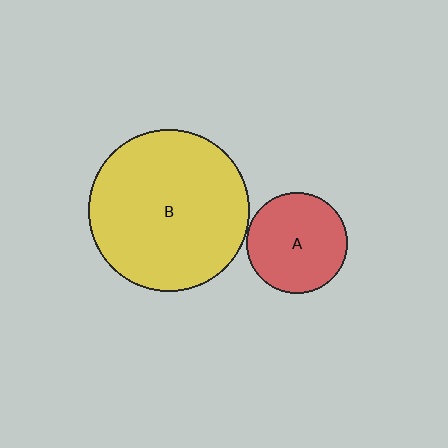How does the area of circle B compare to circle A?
Approximately 2.6 times.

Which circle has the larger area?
Circle B (yellow).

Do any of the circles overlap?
No, none of the circles overlap.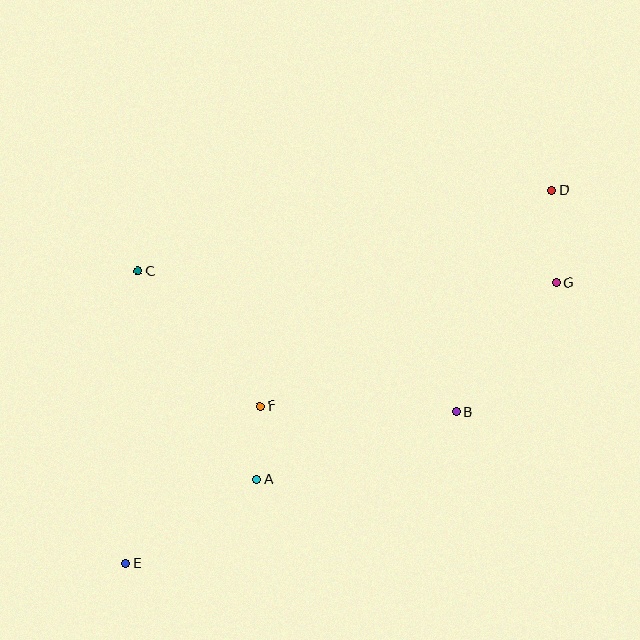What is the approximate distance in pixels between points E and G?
The distance between E and G is approximately 514 pixels.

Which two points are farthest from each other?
Points D and E are farthest from each other.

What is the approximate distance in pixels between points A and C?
The distance between A and C is approximately 239 pixels.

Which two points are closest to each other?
Points A and F are closest to each other.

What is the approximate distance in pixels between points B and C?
The distance between B and C is approximately 348 pixels.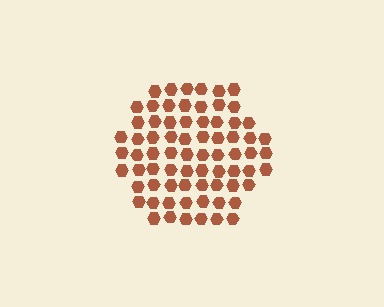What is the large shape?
The large shape is a hexagon.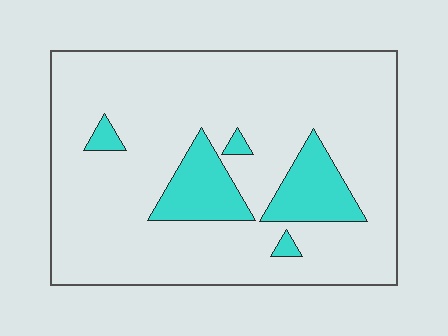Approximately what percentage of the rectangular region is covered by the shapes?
Approximately 15%.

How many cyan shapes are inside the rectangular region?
5.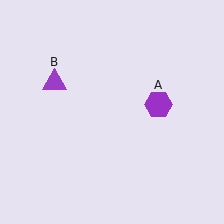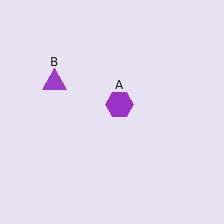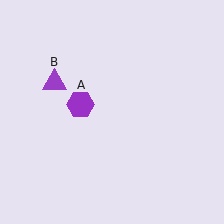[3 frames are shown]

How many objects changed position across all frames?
1 object changed position: purple hexagon (object A).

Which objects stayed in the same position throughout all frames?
Purple triangle (object B) remained stationary.